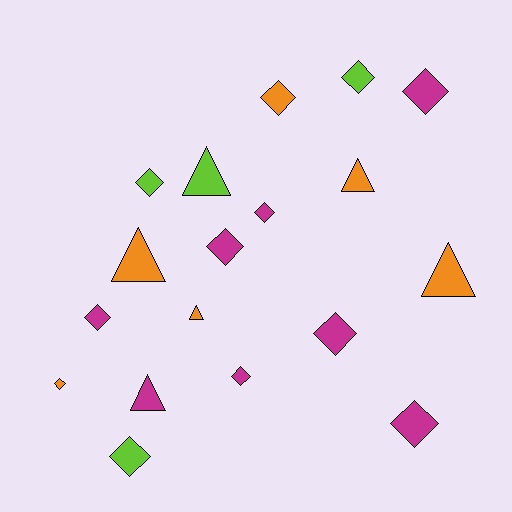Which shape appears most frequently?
Diamond, with 12 objects.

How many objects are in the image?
There are 18 objects.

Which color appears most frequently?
Magenta, with 8 objects.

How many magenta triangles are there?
There is 1 magenta triangle.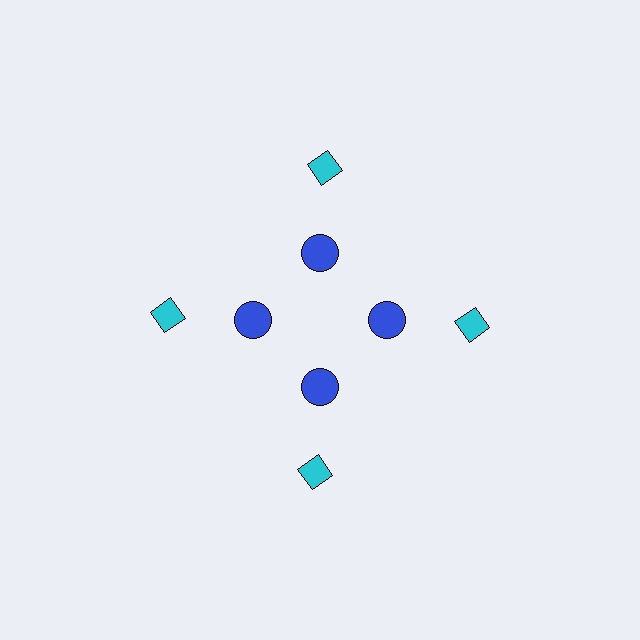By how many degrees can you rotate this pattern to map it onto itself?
The pattern maps onto itself every 90 degrees of rotation.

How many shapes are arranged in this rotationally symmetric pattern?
There are 8 shapes, arranged in 4 groups of 2.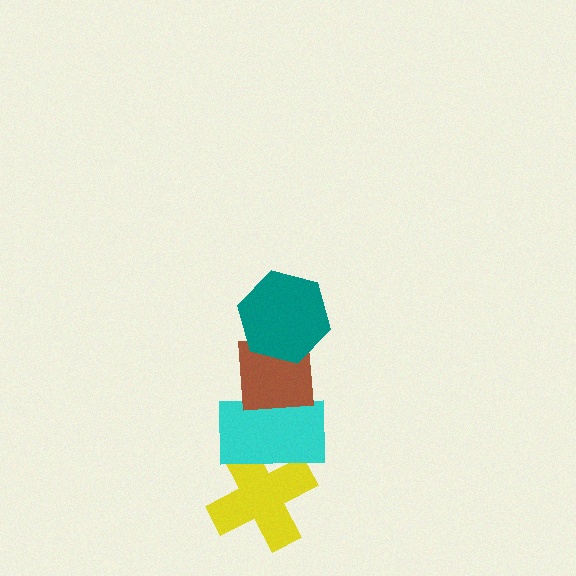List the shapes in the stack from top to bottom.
From top to bottom: the teal hexagon, the brown square, the cyan rectangle, the yellow cross.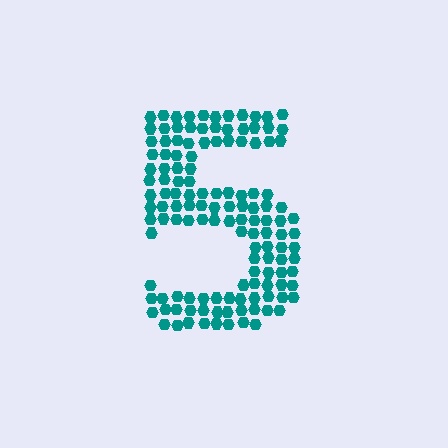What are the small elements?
The small elements are hexagons.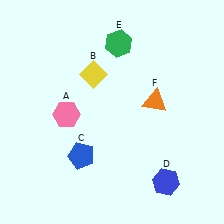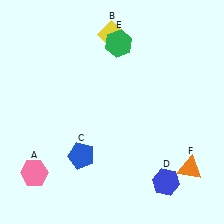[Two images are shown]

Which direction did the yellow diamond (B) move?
The yellow diamond (B) moved up.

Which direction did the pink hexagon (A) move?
The pink hexagon (A) moved down.